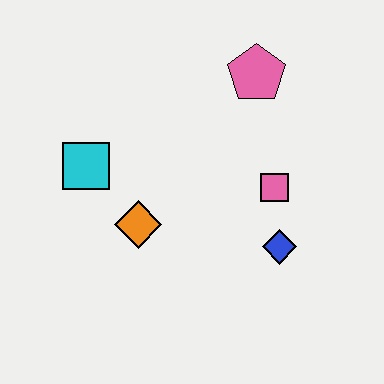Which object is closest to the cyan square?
The orange diamond is closest to the cyan square.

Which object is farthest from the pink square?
The cyan square is farthest from the pink square.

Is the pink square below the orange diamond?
No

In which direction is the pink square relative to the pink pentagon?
The pink square is below the pink pentagon.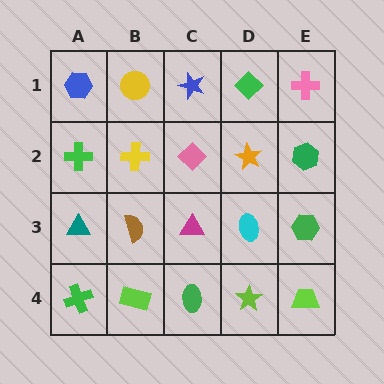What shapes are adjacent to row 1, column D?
An orange star (row 2, column D), a blue star (row 1, column C), a pink cross (row 1, column E).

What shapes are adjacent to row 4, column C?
A magenta triangle (row 3, column C), a lime rectangle (row 4, column B), a lime star (row 4, column D).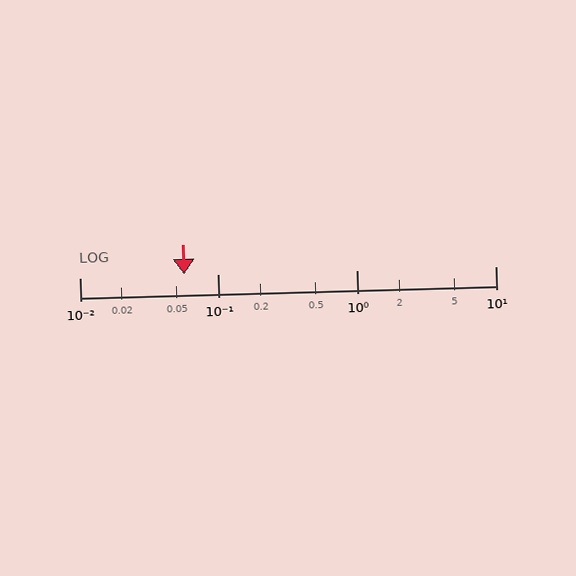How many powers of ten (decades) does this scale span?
The scale spans 3 decades, from 0.01 to 10.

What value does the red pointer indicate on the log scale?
The pointer indicates approximately 0.057.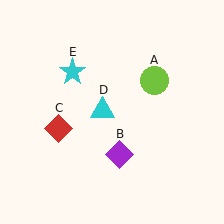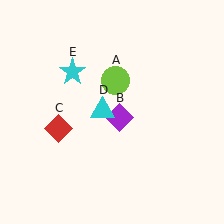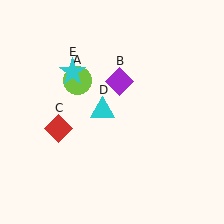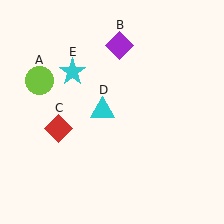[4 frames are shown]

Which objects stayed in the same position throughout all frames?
Red diamond (object C) and cyan triangle (object D) and cyan star (object E) remained stationary.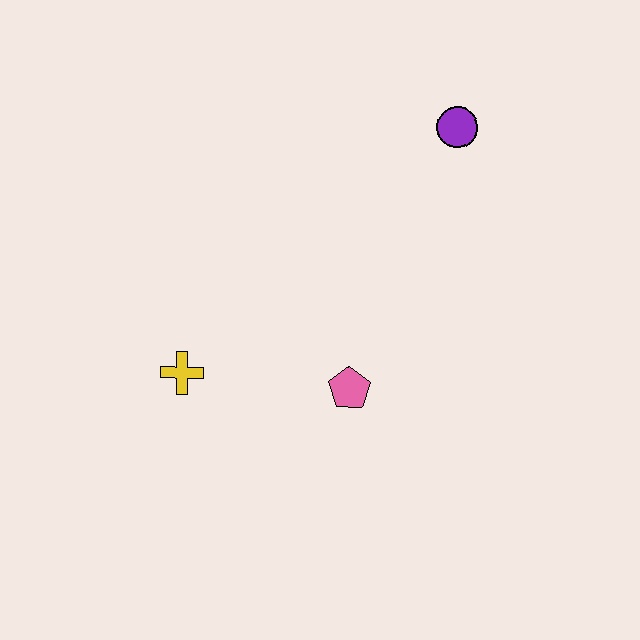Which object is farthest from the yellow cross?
The purple circle is farthest from the yellow cross.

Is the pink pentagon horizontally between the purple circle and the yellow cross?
Yes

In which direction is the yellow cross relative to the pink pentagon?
The yellow cross is to the left of the pink pentagon.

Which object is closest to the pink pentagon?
The yellow cross is closest to the pink pentagon.